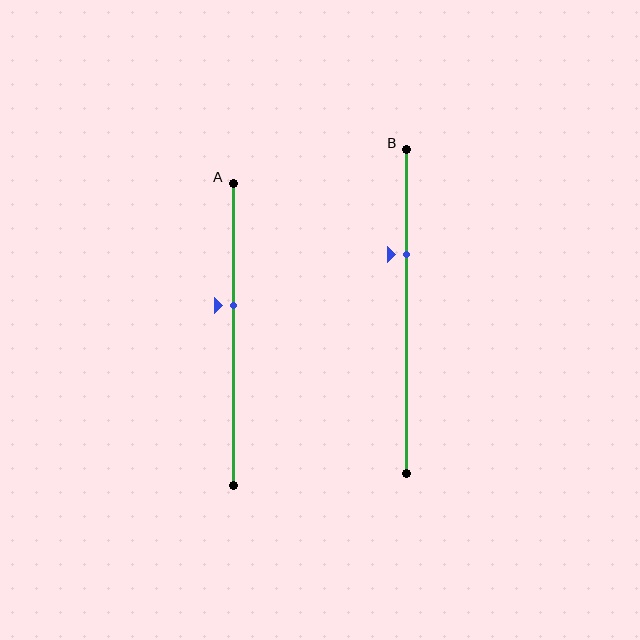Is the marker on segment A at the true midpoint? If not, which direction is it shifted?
No, the marker on segment A is shifted upward by about 10% of the segment length.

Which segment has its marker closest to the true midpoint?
Segment A has its marker closest to the true midpoint.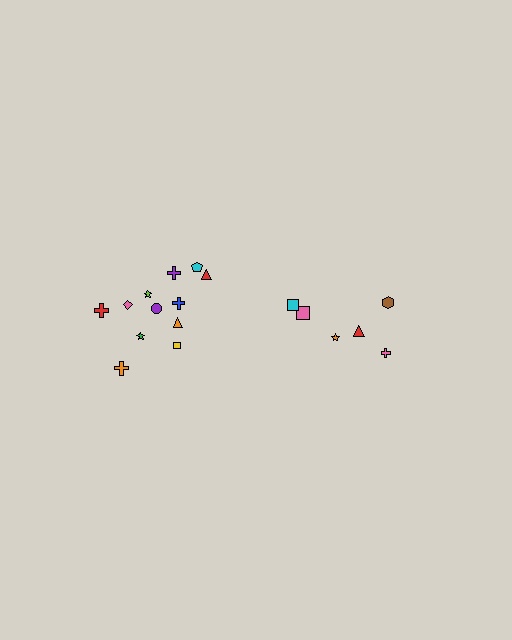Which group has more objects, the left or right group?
The left group.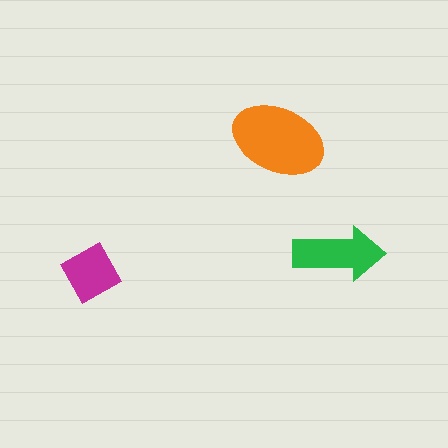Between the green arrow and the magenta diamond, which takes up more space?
The green arrow.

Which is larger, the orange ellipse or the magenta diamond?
The orange ellipse.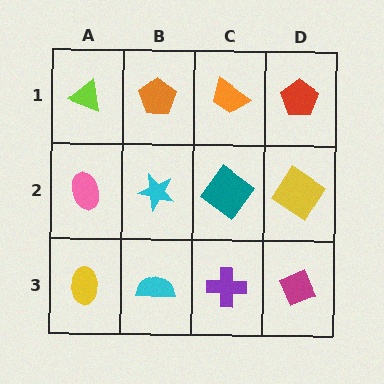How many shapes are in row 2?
4 shapes.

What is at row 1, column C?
An orange trapezoid.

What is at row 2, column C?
A teal diamond.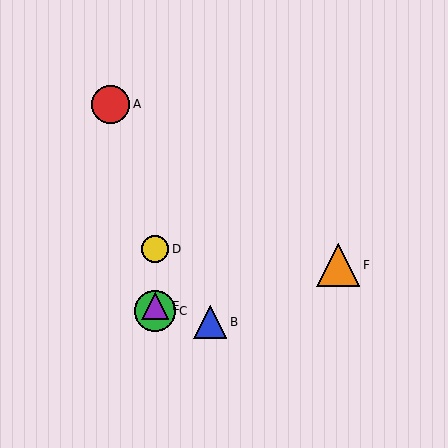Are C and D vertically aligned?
Yes, both are at x≈155.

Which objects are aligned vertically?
Objects C, D, E are aligned vertically.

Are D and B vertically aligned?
No, D is at x≈155 and B is at x≈210.